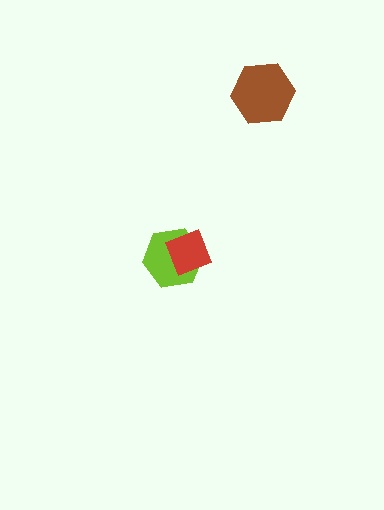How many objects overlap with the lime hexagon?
1 object overlaps with the lime hexagon.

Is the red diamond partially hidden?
No, no other shape covers it.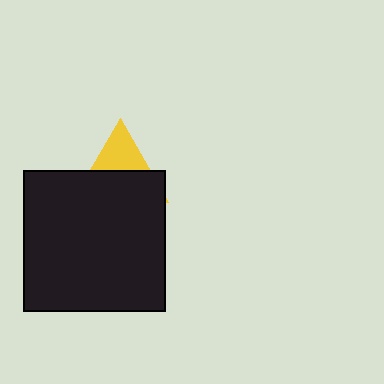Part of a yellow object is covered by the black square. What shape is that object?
It is a triangle.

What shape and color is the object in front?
The object in front is a black square.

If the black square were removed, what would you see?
You would see the complete yellow triangle.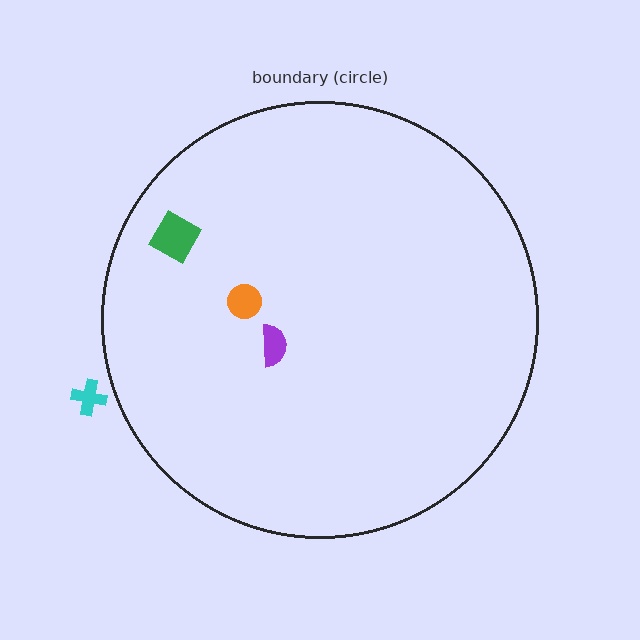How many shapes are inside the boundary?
3 inside, 1 outside.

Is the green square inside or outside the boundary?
Inside.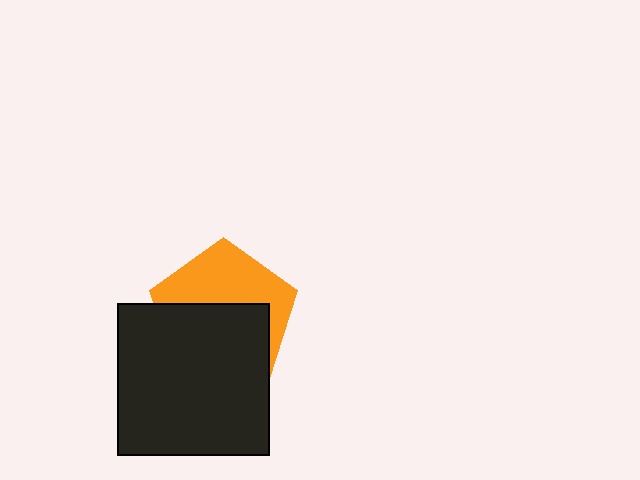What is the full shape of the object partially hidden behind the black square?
The partially hidden object is an orange pentagon.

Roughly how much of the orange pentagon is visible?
About half of it is visible (roughly 46%).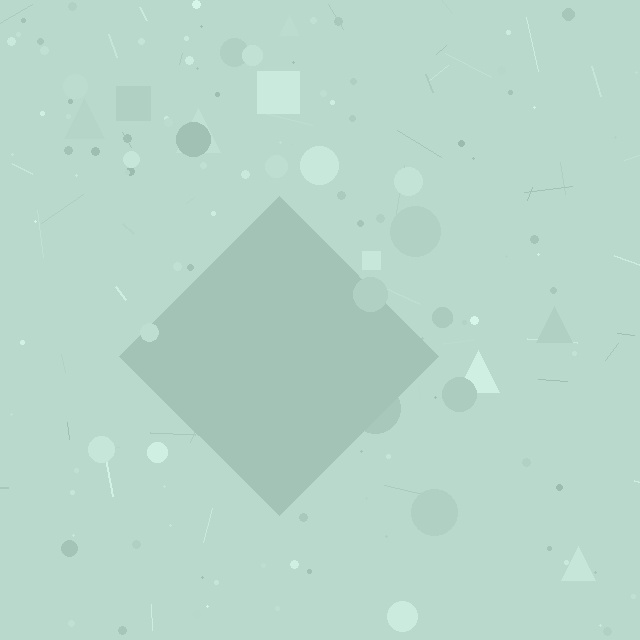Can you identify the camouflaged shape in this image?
The camouflaged shape is a diamond.